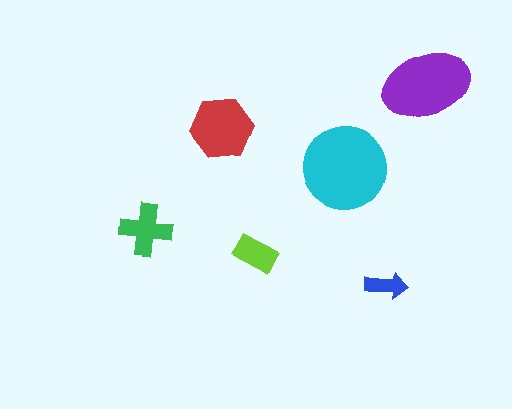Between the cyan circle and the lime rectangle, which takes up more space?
The cyan circle.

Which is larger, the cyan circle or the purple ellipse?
The cyan circle.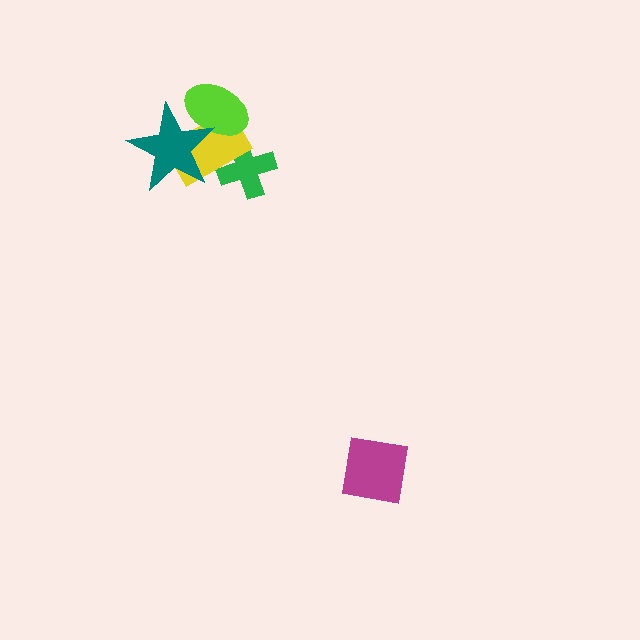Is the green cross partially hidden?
Yes, it is partially covered by another shape.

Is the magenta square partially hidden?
No, no other shape covers it.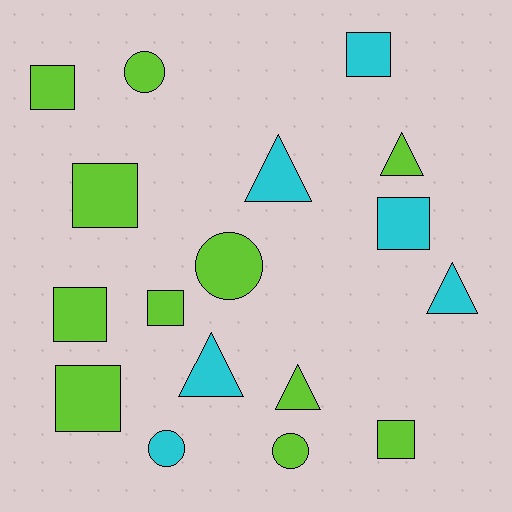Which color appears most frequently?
Lime, with 11 objects.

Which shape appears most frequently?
Square, with 8 objects.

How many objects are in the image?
There are 17 objects.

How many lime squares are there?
There are 6 lime squares.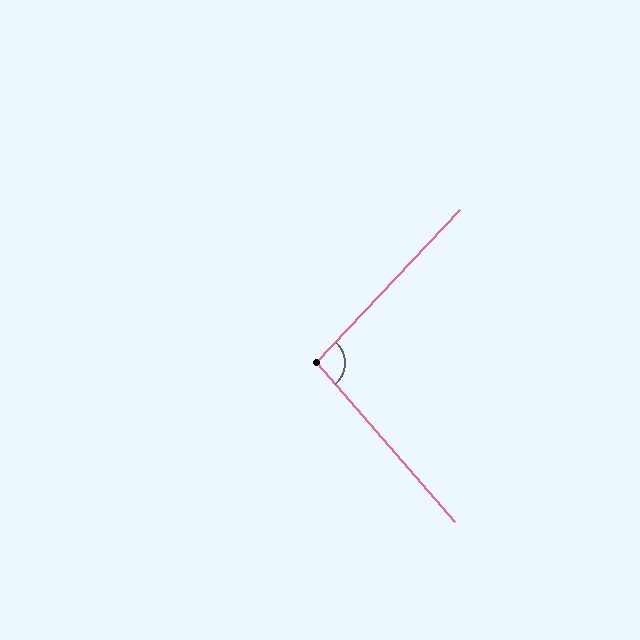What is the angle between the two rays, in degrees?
Approximately 96 degrees.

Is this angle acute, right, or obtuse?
It is obtuse.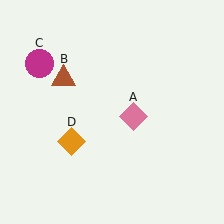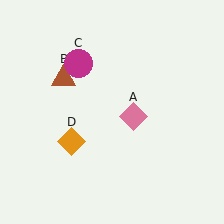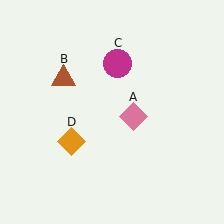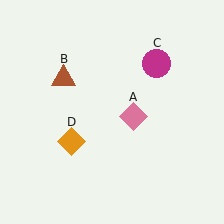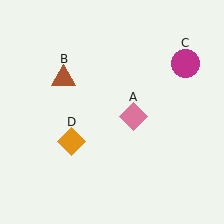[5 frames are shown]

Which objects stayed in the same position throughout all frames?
Pink diamond (object A) and brown triangle (object B) and orange diamond (object D) remained stationary.